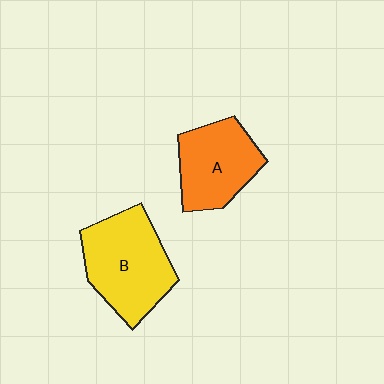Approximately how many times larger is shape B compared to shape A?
Approximately 1.3 times.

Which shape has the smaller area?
Shape A (orange).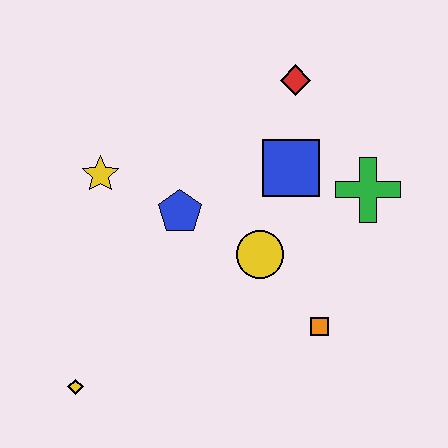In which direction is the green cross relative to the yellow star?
The green cross is to the right of the yellow star.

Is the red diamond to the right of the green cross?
No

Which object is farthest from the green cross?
The yellow diamond is farthest from the green cross.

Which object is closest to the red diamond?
The blue square is closest to the red diamond.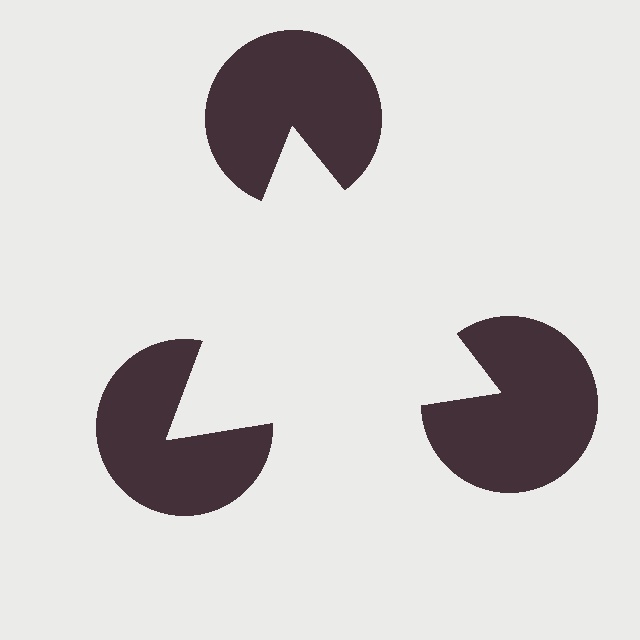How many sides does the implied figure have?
3 sides.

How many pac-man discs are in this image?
There are 3 — one at each vertex of the illusory triangle.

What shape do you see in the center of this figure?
An illusory triangle — its edges are inferred from the aligned wedge cuts in the pac-man discs, not physically drawn.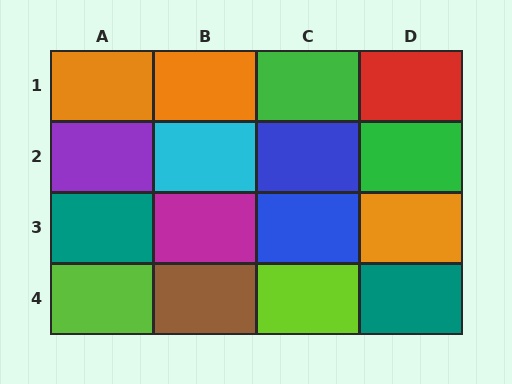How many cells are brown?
1 cell is brown.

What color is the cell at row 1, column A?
Orange.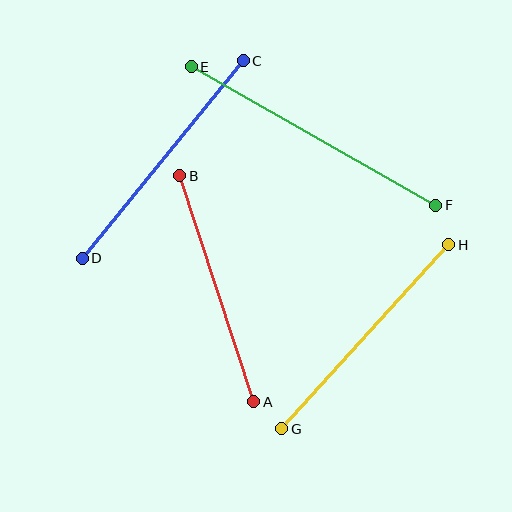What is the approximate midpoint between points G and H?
The midpoint is at approximately (365, 337) pixels.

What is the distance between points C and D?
The distance is approximately 255 pixels.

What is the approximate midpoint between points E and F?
The midpoint is at approximately (313, 136) pixels.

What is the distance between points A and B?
The distance is approximately 238 pixels.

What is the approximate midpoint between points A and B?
The midpoint is at approximately (217, 289) pixels.